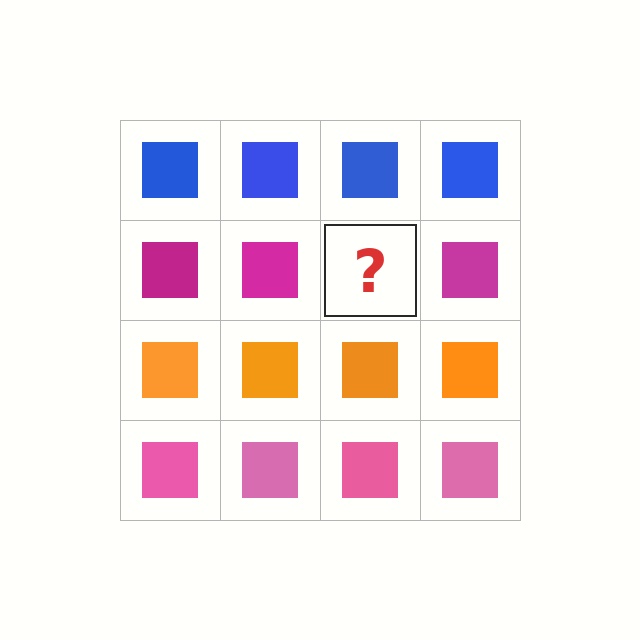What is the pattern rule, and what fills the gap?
The rule is that each row has a consistent color. The gap should be filled with a magenta square.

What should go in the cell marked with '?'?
The missing cell should contain a magenta square.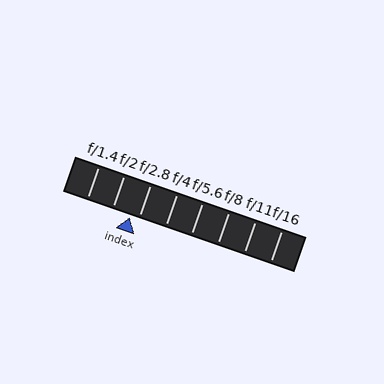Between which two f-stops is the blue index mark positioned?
The index mark is between f/2 and f/2.8.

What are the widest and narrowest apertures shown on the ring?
The widest aperture shown is f/1.4 and the narrowest is f/16.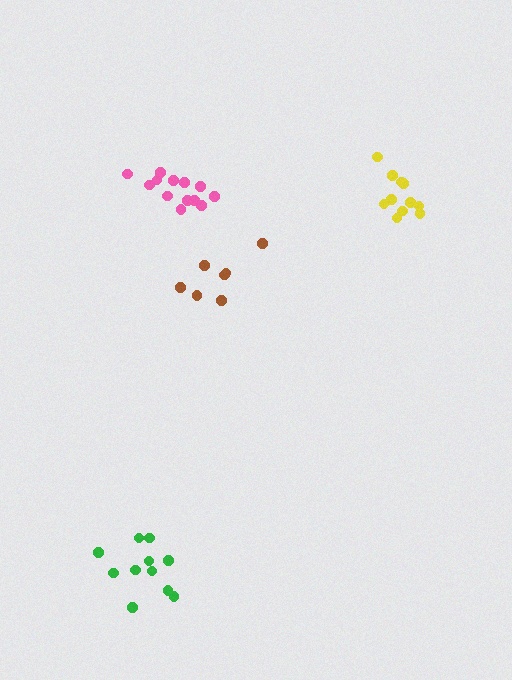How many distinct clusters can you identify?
There are 4 distinct clusters.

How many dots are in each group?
Group 1: 11 dots, Group 2: 11 dots, Group 3: 7 dots, Group 4: 13 dots (42 total).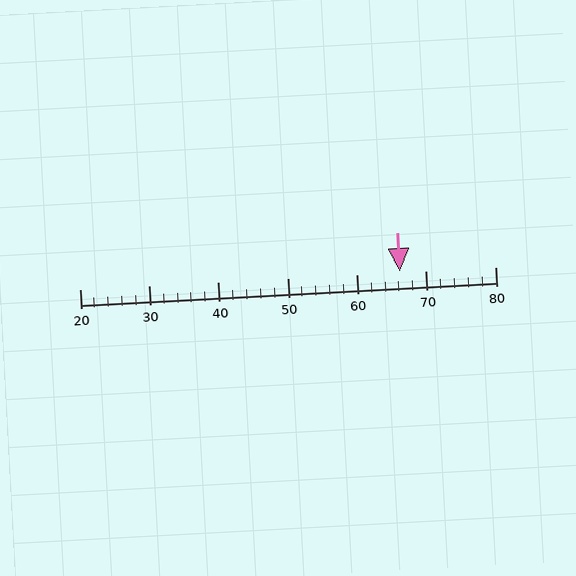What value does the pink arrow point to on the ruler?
The pink arrow points to approximately 66.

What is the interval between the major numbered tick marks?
The major tick marks are spaced 10 units apart.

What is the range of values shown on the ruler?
The ruler shows values from 20 to 80.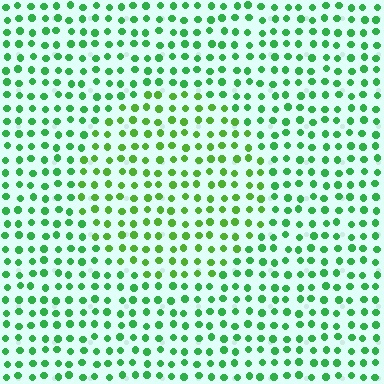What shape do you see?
I see a circle.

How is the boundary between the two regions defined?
The boundary is defined purely by a slight shift in hue (about 27 degrees). Spacing, size, and orientation are identical on both sides.